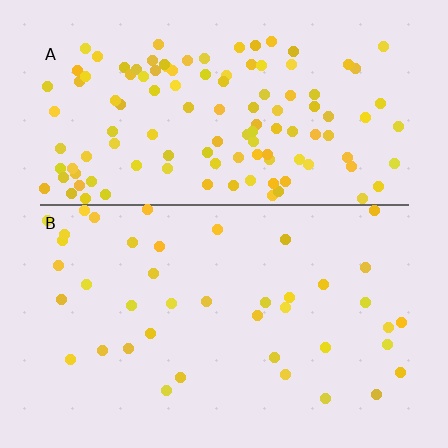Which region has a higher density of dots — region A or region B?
A (the top).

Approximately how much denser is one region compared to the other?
Approximately 3.0× — region A over region B.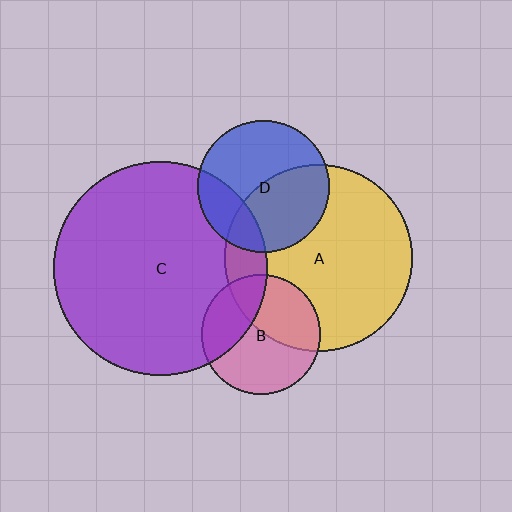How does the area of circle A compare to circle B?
Approximately 2.5 times.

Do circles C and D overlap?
Yes.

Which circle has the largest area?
Circle C (purple).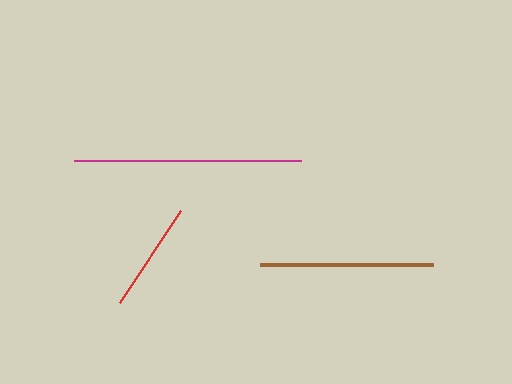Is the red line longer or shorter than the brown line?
The brown line is longer than the red line.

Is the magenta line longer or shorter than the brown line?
The magenta line is longer than the brown line.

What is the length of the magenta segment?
The magenta segment is approximately 228 pixels long.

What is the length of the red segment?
The red segment is approximately 111 pixels long.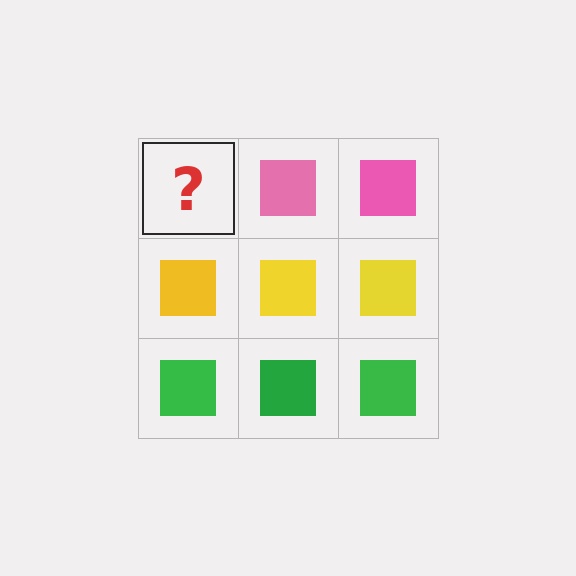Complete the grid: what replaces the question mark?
The question mark should be replaced with a pink square.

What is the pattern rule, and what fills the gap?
The rule is that each row has a consistent color. The gap should be filled with a pink square.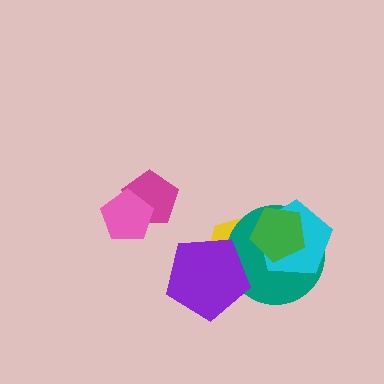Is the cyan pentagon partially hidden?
Yes, it is partially covered by another shape.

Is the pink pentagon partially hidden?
No, no other shape covers it.